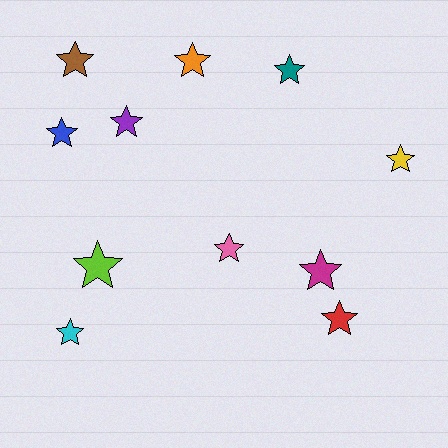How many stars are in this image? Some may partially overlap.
There are 11 stars.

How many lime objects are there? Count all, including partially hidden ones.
There is 1 lime object.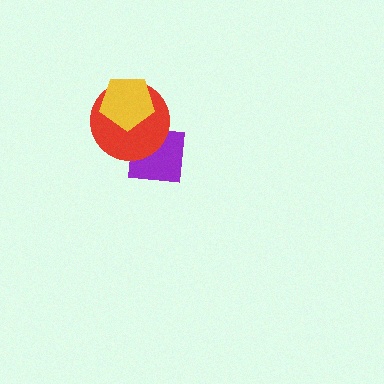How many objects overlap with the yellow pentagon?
1 object overlaps with the yellow pentagon.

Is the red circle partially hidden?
Yes, it is partially covered by another shape.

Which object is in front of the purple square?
The red circle is in front of the purple square.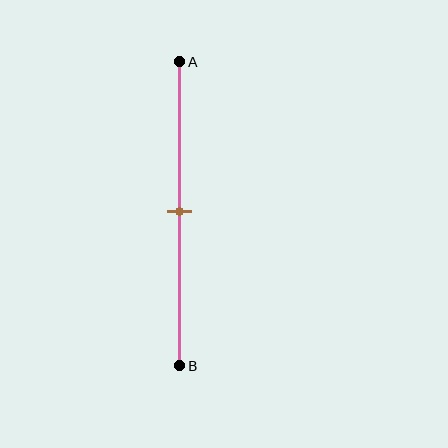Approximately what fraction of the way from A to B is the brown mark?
The brown mark is approximately 50% of the way from A to B.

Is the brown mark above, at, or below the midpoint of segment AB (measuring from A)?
The brown mark is approximately at the midpoint of segment AB.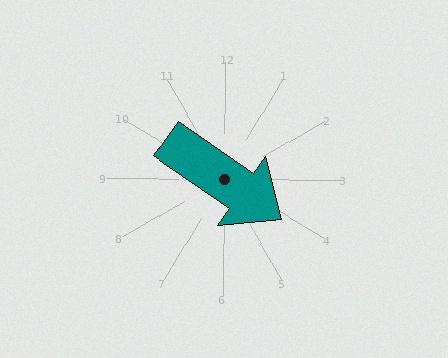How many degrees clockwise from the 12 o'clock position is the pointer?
Approximately 125 degrees.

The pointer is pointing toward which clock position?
Roughly 4 o'clock.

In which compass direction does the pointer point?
Southeast.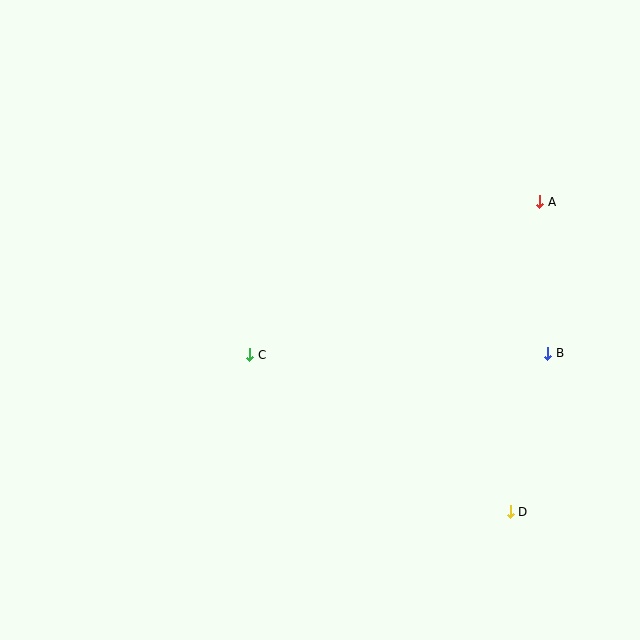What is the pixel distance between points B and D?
The distance between B and D is 163 pixels.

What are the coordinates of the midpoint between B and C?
The midpoint between B and C is at (399, 354).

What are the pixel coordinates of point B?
Point B is at (548, 353).